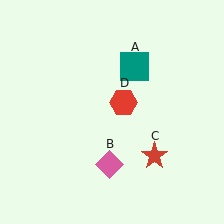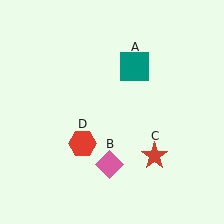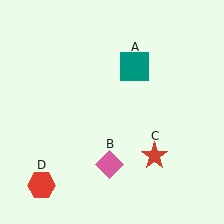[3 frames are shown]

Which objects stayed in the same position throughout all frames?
Teal square (object A) and pink diamond (object B) and red star (object C) remained stationary.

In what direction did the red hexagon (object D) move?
The red hexagon (object D) moved down and to the left.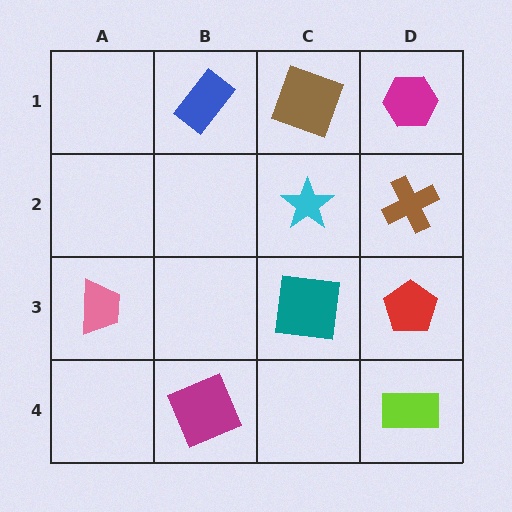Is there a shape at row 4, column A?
No, that cell is empty.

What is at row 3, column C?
A teal square.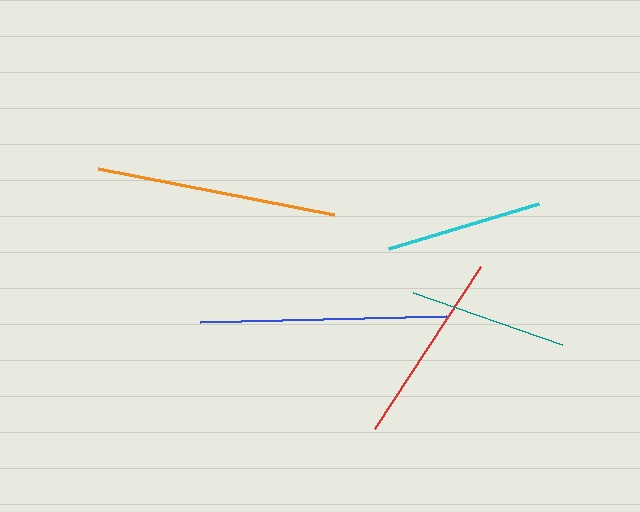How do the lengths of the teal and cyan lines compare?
The teal and cyan lines are approximately the same length.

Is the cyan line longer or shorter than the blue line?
The blue line is longer than the cyan line.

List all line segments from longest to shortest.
From longest to shortest: blue, orange, red, teal, cyan.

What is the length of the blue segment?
The blue segment is approximately 246 pixels long.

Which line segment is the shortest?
The cyan line is the shortest at approximately 157 pixels.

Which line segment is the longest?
The blue line is the longest at approximately 246 pixels.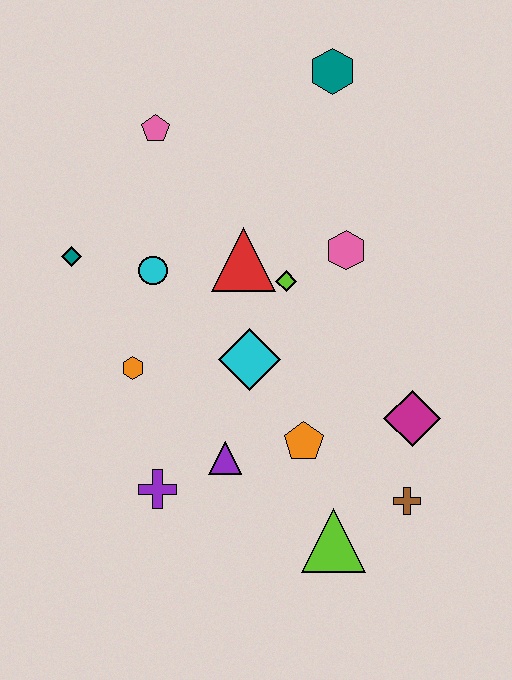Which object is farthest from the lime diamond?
The lime triangle is farthest from the lime diamond.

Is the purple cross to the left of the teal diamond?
No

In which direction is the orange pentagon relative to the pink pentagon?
The orange pentagon is below the pink pentagon.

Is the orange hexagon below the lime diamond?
Yes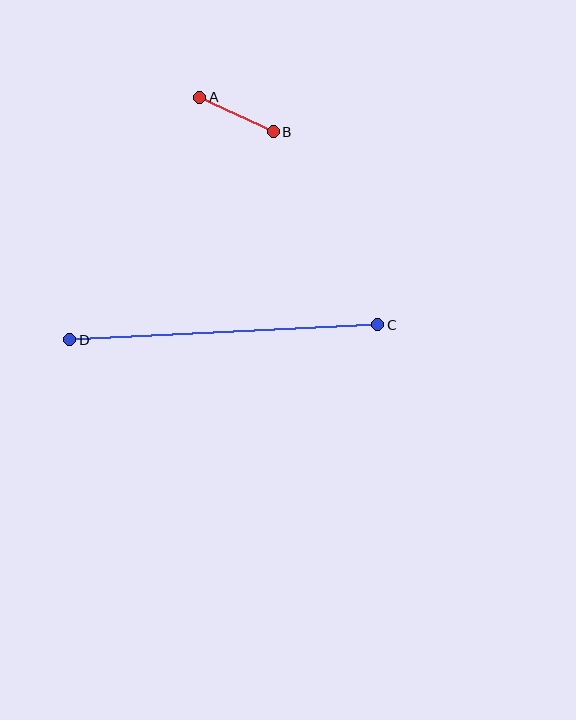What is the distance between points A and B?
The distance is approximately 81 pixels.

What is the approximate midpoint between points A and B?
The midpoint is at approximately (236, 114) pixels.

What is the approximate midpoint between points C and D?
The midpoint is at approximately (224, 332) pixels.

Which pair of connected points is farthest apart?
Points C and D are farthest apart.